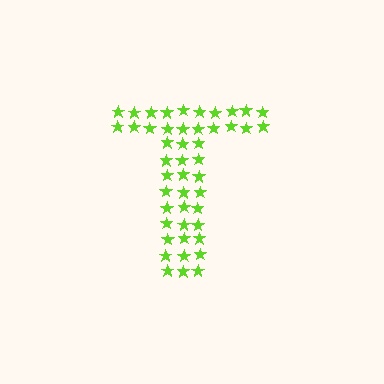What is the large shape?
The large shape is the letter T.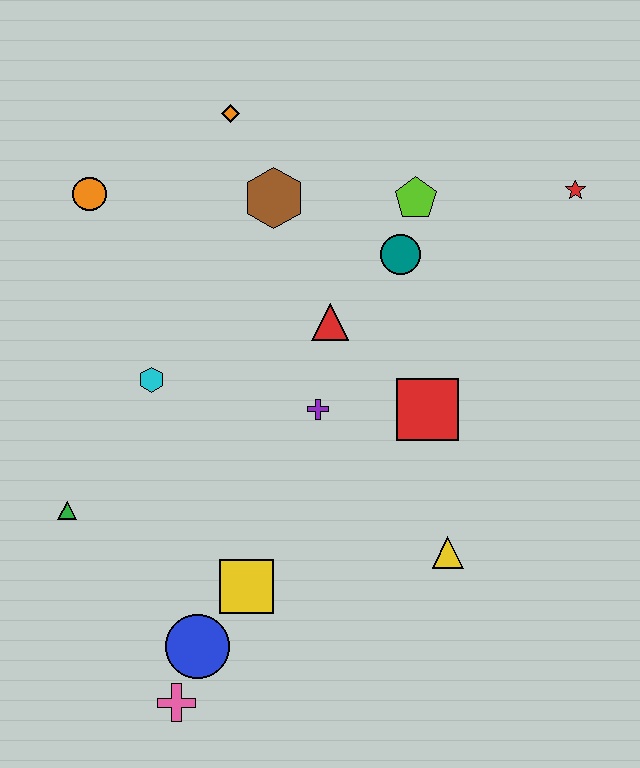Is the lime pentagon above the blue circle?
Yes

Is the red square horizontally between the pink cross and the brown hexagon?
No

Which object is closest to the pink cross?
The blue circle is closest to the pink cross.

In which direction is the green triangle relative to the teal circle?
The green triangle is to the left of the teal circle.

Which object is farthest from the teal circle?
The pink cross is farthest from the teal circle.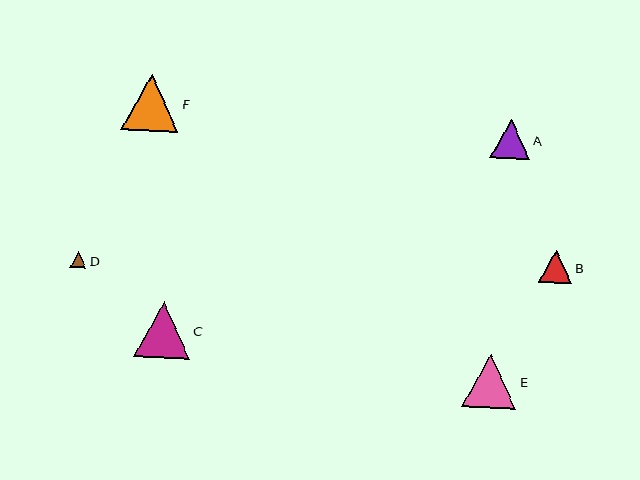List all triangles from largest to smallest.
From largest to smallest: F, C, E, A, B, D.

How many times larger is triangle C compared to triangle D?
Triangle C is approximately 3.4 times the size of triangle D.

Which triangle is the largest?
Triangle F is the largest with a size of approximately 57 pixels.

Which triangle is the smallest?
Triangle D is the smallest with a size of approximately 16 pixels.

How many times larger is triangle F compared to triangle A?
Triangle F is approximately 1.5 times the size of triangle A.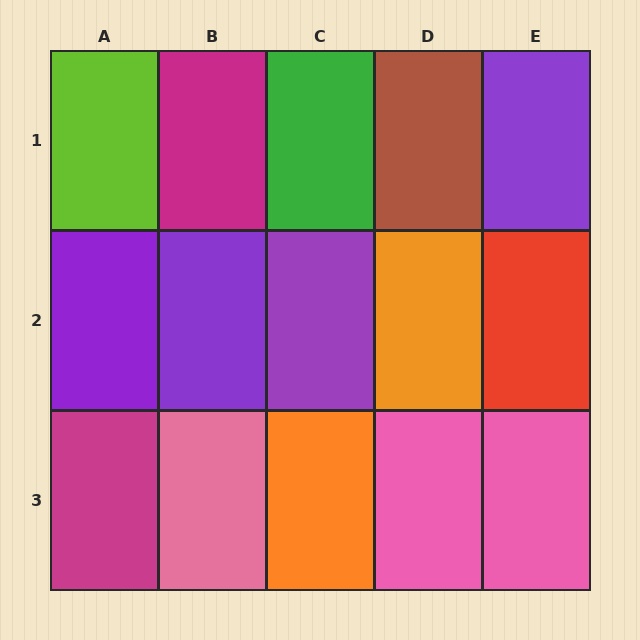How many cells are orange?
2 cells are orange.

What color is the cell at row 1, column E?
Purple.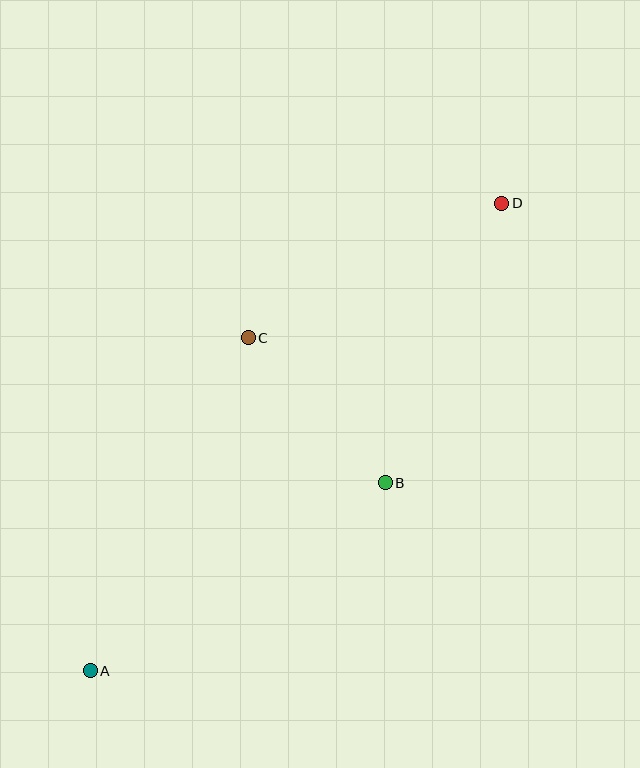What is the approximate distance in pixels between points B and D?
The distance between B and D is approximately 303 pixels.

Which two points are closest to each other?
Points B and C are closest to each other.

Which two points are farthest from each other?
Points A and D are farthest from each other.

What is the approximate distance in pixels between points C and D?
The distance between C and D is approximately 287 pixels.